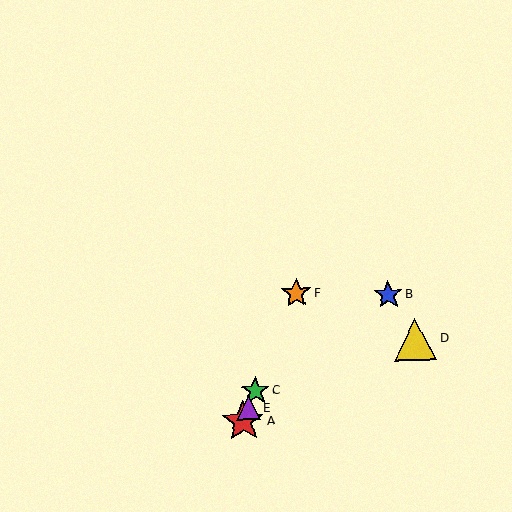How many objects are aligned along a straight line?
4 objects (A, C, E, F) are aligned along a straight line.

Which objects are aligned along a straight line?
Objects A, C, E, F are aligned along a straight line.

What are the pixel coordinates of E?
Object E is at (248, 408).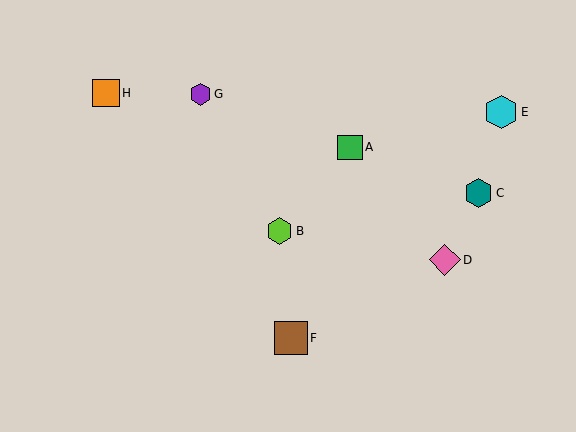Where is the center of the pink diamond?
The center of the pink diamond is at (445, 260).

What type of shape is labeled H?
Shape H is an orange square.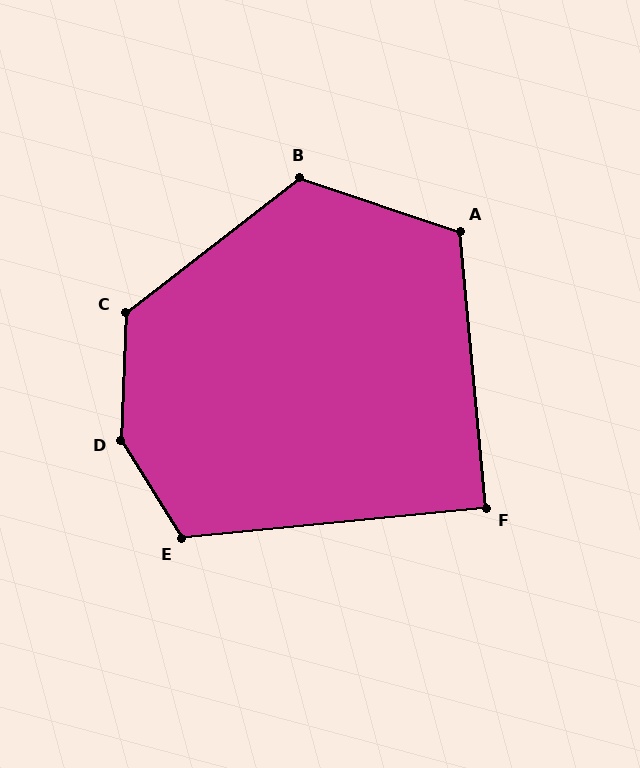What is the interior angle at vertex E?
Approximately 116 degrees (obtuse).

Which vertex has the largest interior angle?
D, at approximately 146 degrees.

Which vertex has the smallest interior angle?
F, at approximately 90 degrees.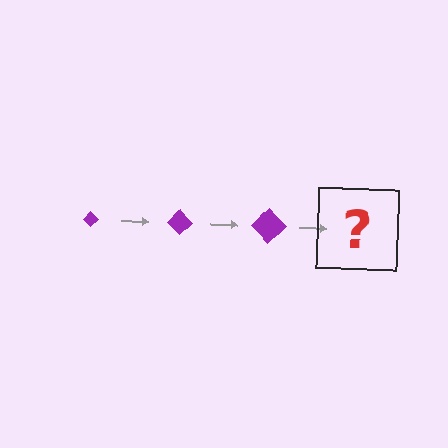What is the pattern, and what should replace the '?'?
The pattern is that the diamond gets progressively larger each step. The '?' should be a purple diamond, larger than the previous one.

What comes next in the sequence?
The next element should be a purple diamond, larger than the previous one.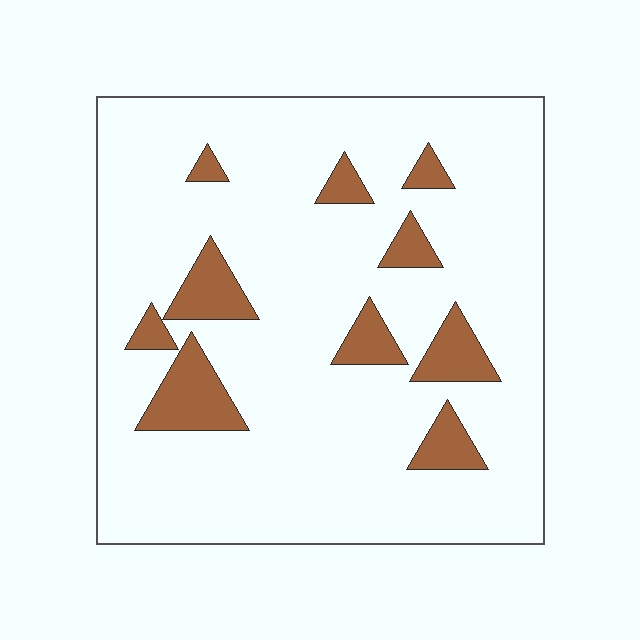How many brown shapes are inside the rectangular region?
10.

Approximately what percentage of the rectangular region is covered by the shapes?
Approximately 15%.